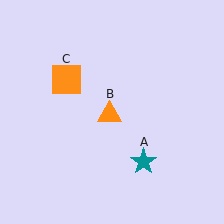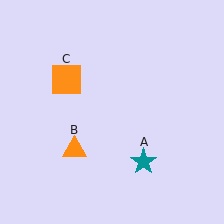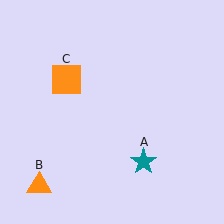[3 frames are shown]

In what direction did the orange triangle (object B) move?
The orange triangle (object B) moved down and to the left.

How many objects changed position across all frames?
1 object changed position: orange triangle (object B).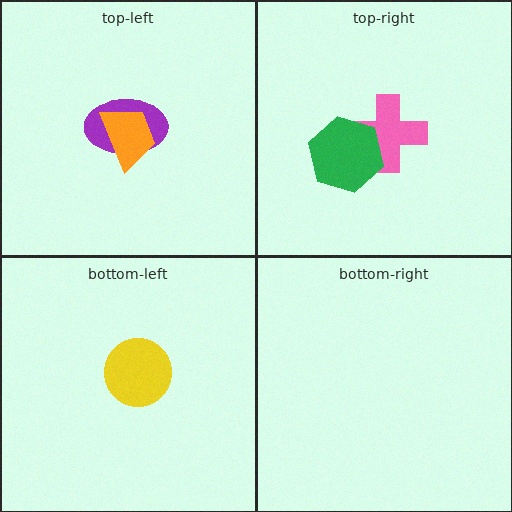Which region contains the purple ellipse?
The top-left region.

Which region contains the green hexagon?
The top-right region.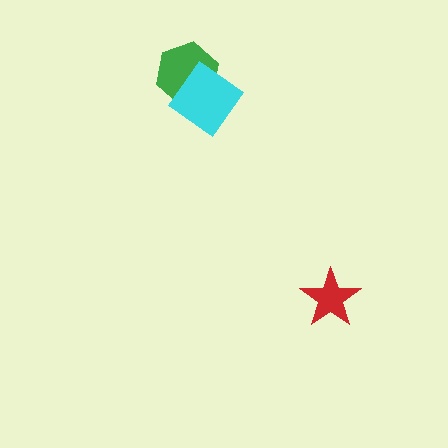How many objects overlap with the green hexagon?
1 object overlaps with the green hexagon.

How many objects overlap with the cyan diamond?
1 object overlaps with the cyan diamond.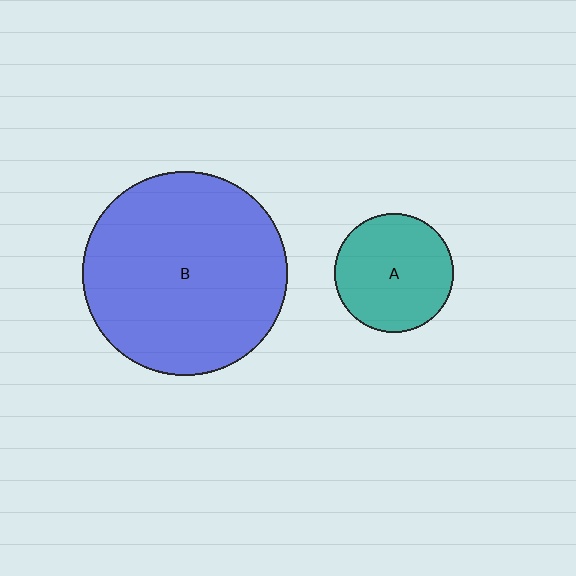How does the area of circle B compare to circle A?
Approximately 2.9 times.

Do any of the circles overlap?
No, none of the circles overlap.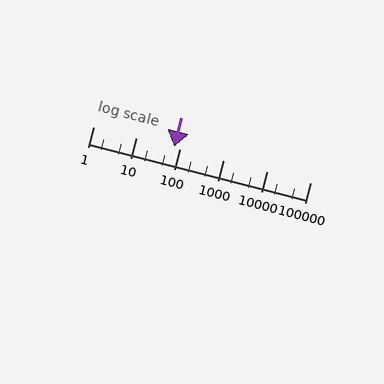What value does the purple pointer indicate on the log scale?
The pointer indicates approximately 72.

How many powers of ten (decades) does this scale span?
The scale spans 5 decades, from 1 to 100000.